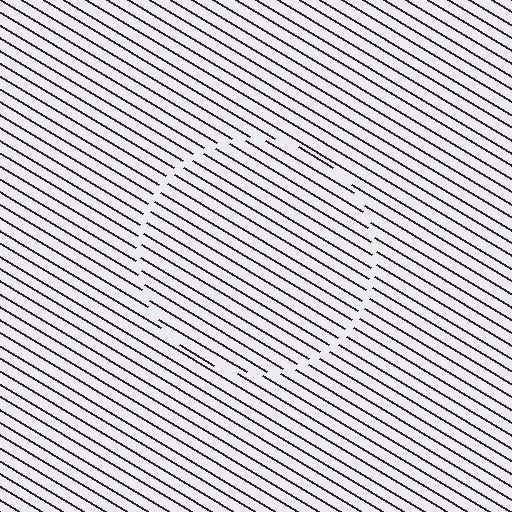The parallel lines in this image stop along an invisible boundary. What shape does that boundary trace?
An illusory circle. The interior of the shape contains the same grating, shifted by half a period — the contour is defined by the phase discontinuity where line-ends from the inner and outer gratings abut.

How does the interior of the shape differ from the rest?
The interior of the shape contains the same grating, shifted by half a period — the contour is defined by the phase discontinuity where line-ends from the inner and outer gratings abut.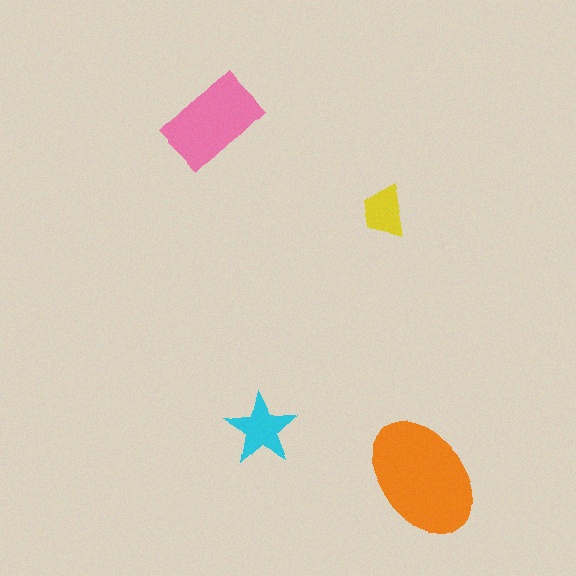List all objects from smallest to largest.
The yellow trapezoid, the cyan star, the pink rectangle, the orange ellipse.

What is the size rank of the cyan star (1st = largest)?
3rd.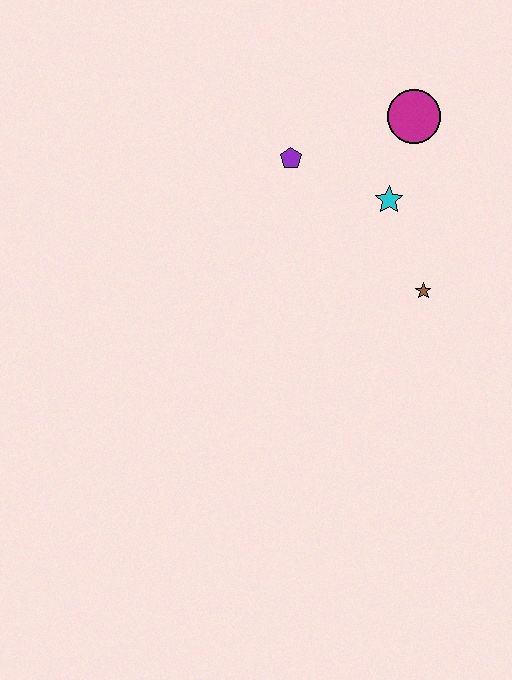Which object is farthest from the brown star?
The purple pentagon is farthest from the brown star.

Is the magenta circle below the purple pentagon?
No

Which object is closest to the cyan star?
The magenta circle is closest to the cyan star.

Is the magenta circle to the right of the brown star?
No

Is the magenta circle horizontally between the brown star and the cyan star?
Yes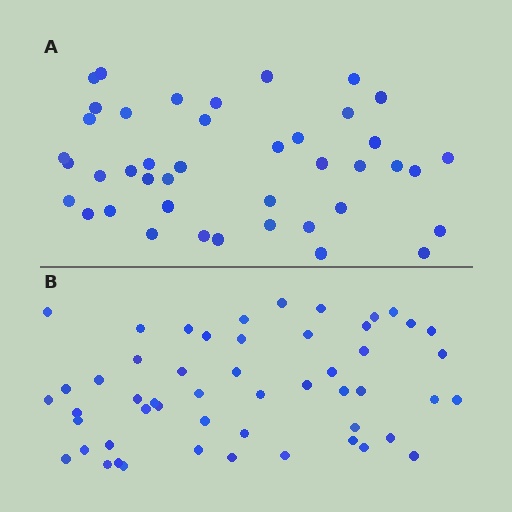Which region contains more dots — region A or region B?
Region B (the bottom region) has more dots.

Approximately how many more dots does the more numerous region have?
Region B has roughly 10 or so more dots than region A.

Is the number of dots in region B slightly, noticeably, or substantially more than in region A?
Region B has only slightly more — the two regions are fairly close. The ratio is roughly 1.2 to 1.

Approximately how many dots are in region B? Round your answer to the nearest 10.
About 50 dots. (The exact count is 52, which rounds to 50.)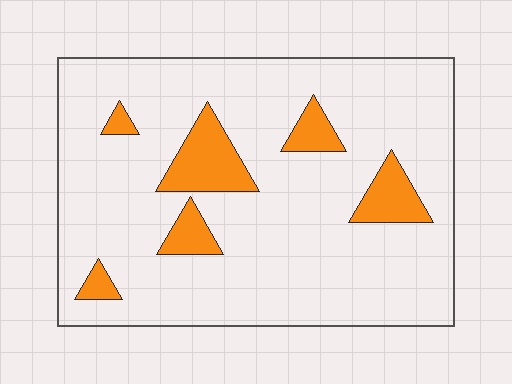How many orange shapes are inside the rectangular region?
6.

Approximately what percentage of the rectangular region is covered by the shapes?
Approximately 15%.